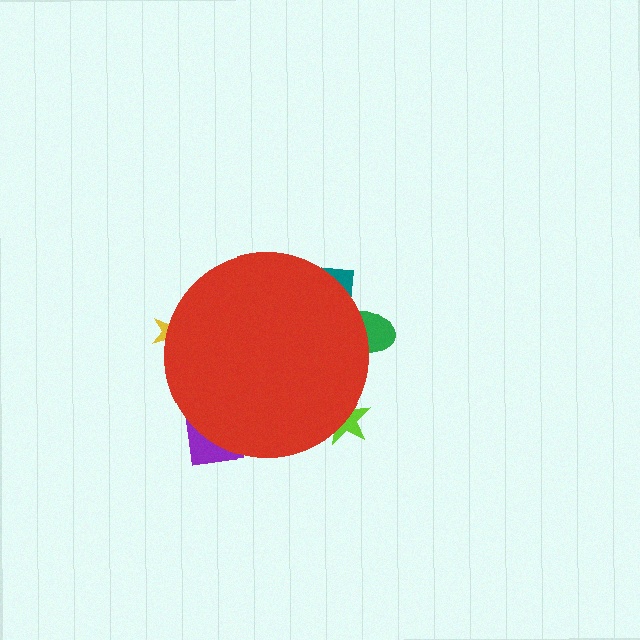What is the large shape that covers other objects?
A red circle.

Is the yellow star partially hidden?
Yes, the yellow star is partially hidden behind the red circle.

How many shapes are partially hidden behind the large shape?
5 shapes are partially hidden.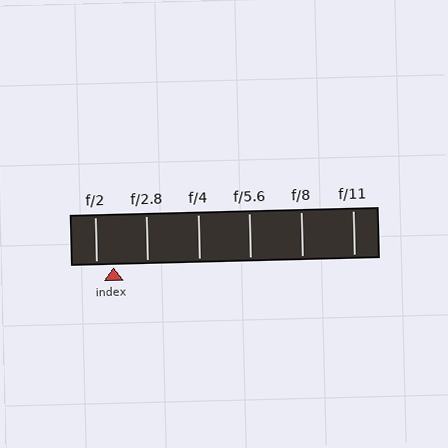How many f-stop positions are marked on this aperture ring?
There are 6 f-stop positions marked.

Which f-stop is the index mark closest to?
The index mark is closest to f/2.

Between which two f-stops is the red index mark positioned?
The index mark is between f/2 and f/2.8.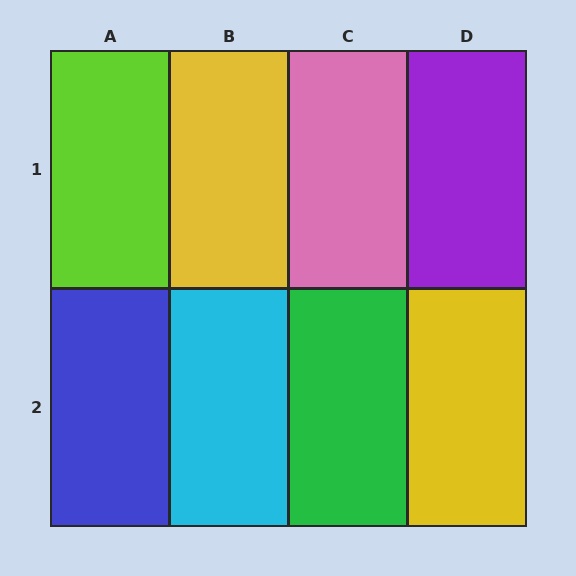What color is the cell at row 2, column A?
Blue.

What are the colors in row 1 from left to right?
Lime, yellow, pink, purple.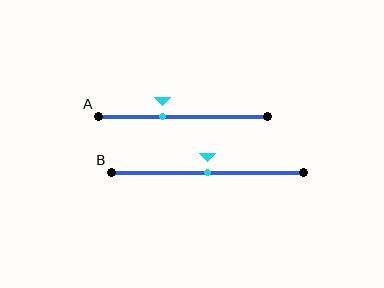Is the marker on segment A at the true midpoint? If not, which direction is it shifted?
No, the marker on segment A is shifted to the left by about 12% of the segment length.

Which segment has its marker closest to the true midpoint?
Segment B has its marker closest to the true midpoint.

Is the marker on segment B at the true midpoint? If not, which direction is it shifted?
Yes, the marker on segment B is at the true midpoint.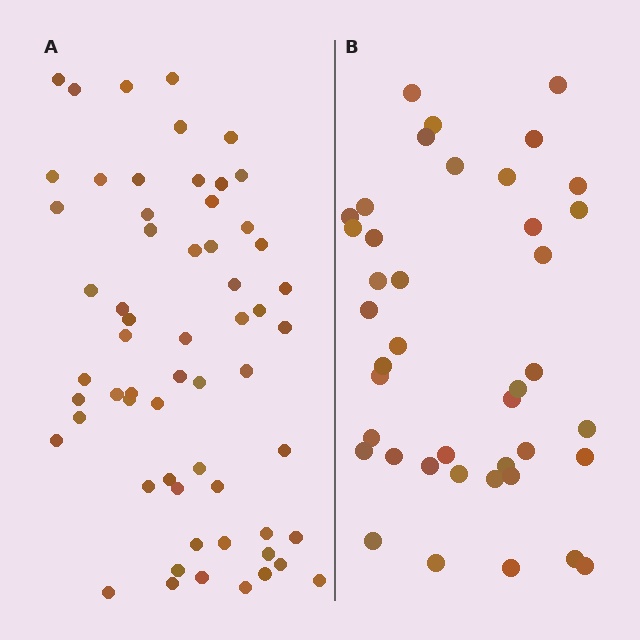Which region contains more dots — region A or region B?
Region A (the left region) has more dots.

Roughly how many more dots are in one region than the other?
Region A has approximately 20 more dots than region B.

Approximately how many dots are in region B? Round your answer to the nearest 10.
About 40 dots. (The exact count is 41, which rounds to 40.)